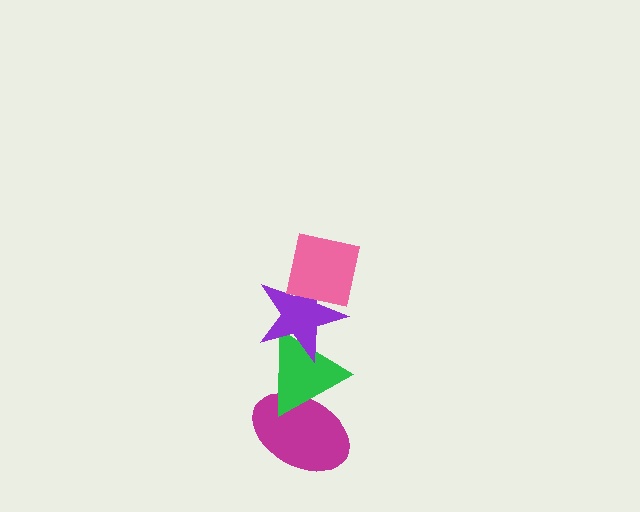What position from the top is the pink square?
The pink square is 1st from the top.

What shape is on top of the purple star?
The pink square is on top of the purple star.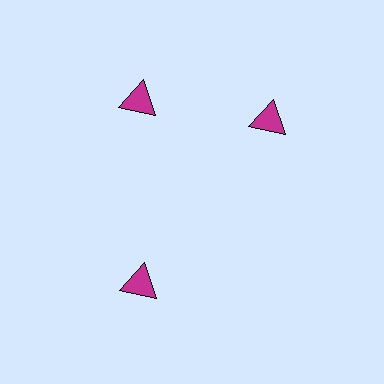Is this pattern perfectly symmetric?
No. The 3 magenta triangles are arranged in a ring, but one element near the 3 o'clock position is rotated out of alignment along the ring, breaking the 3-fold rotational symmetry.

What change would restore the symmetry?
The symmetry would be restored by rotating it back into even spacing with its neighbors so that all 3 triangles sit at equal angles and equal distance from the center.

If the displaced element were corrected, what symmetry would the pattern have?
It would have 3-fold rotational symmetry — the pattern would map onto itself every 120 degrees.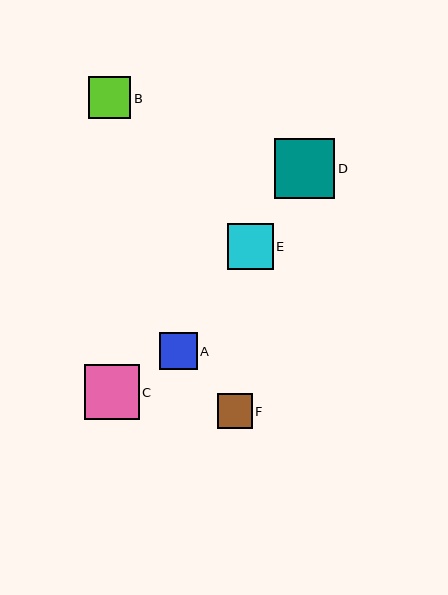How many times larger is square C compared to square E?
Square C is approximately 1.2 times the size of square E.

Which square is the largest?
Square D is the largest with a size of approximately 60 pixels.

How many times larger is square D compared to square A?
Square D is approximately 1.6 times the size of square A.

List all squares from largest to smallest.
From largest to smallest: D, C, E, B, A, F.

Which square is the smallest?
Square F is the smallest with a size of approximately 35 pixels.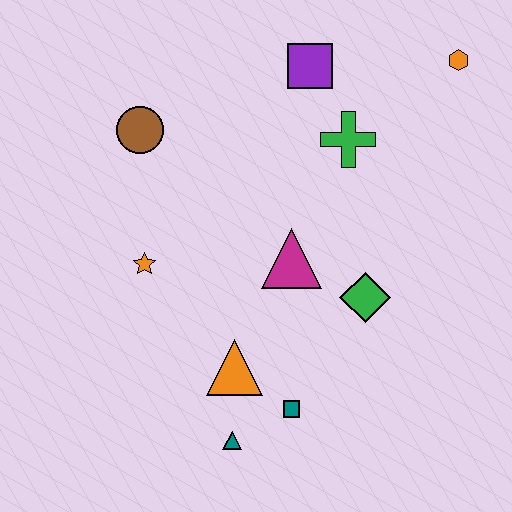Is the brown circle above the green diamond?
Yes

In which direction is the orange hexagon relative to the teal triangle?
The orange hexagon is above the teal triangle.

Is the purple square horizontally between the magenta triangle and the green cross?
Yes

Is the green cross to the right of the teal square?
Yes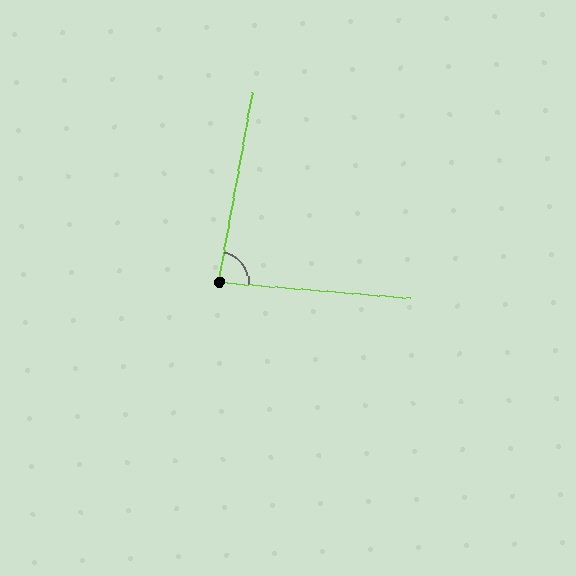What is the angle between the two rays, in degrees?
Approximately 85 degrees.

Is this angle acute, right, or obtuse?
It is acute.